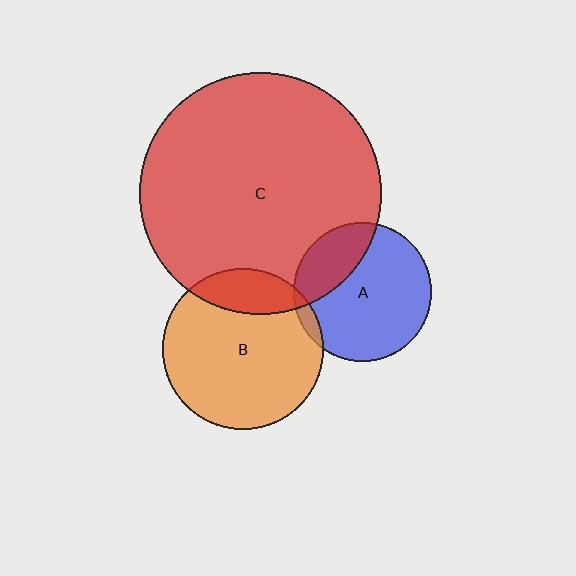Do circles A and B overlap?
Yes.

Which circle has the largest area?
Circle C (red).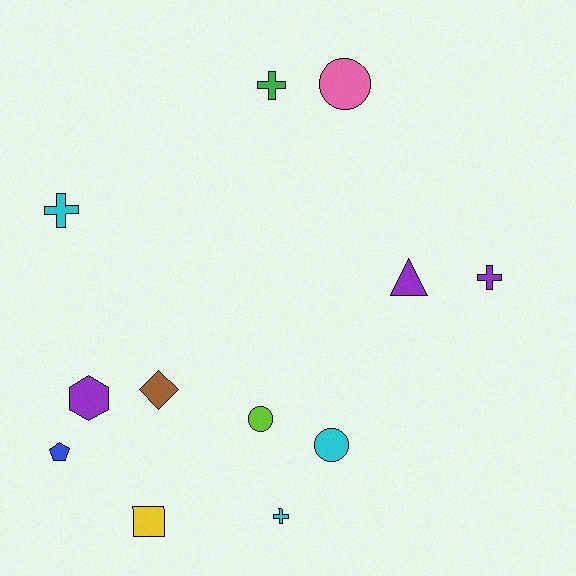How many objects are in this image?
There are 12 objects.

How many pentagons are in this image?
There is 1 pentagon.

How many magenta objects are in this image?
There are no magenta objects.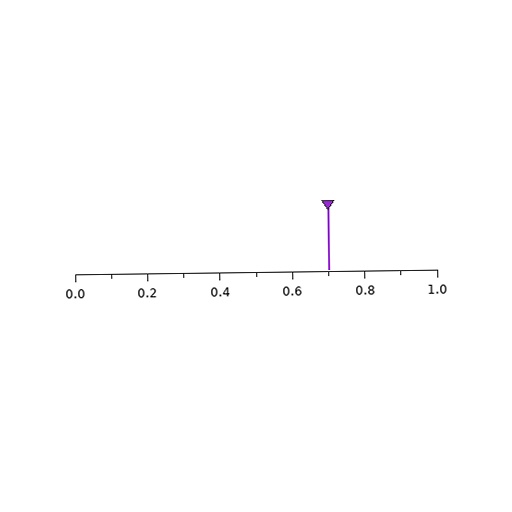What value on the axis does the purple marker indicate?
The marker indicates approximately 0.7.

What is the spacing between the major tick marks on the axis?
The major ticks are spaced 0.2 apart.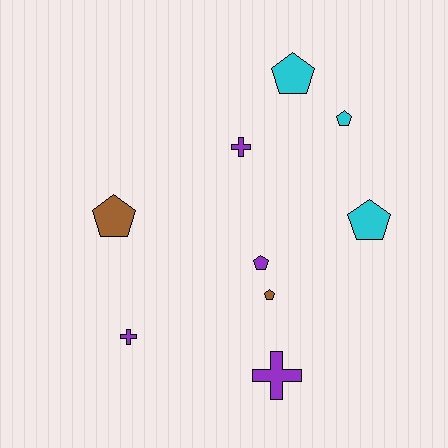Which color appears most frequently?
Purple, with 4 objects.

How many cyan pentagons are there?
There are 3 cyan pentagons.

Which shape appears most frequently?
Pentagon, with 6 objects.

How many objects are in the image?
There are 9 objects.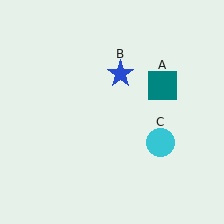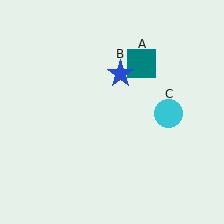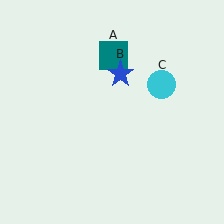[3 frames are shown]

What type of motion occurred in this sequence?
The teal square (object A), cyan circle (object C) rotated counterclockwise around the center of the scene.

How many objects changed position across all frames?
2 objects changed position: teal square (object A), cyan circle (object C).